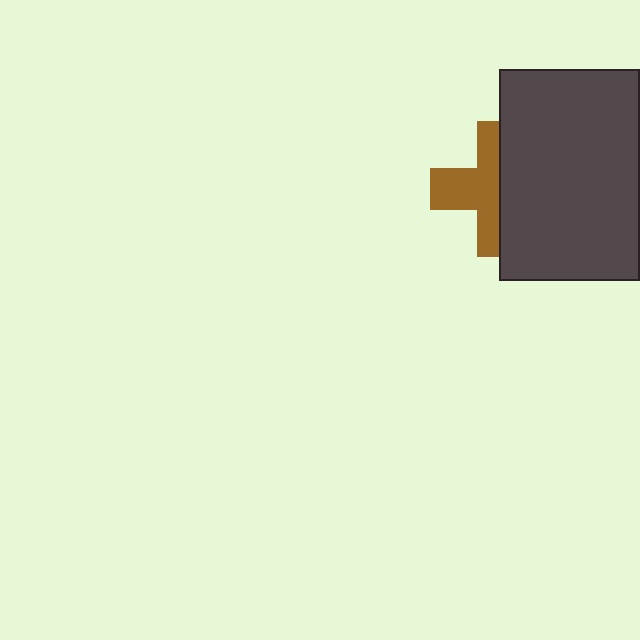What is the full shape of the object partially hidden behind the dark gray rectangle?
The partially hidden object is a brown cross.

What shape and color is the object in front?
The object in front is a dark gray rectangle.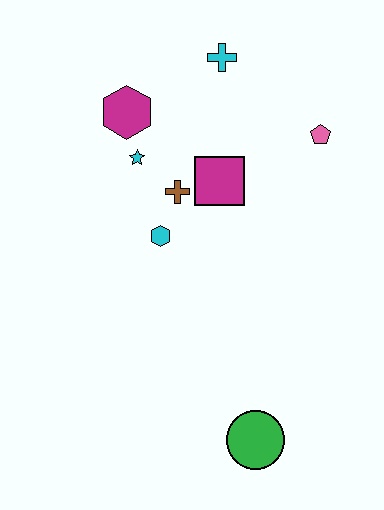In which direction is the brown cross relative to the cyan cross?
The brown cross is below the cyan cross.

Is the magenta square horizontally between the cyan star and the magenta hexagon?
No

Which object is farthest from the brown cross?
The green circle is farthest from the brown cross.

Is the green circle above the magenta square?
No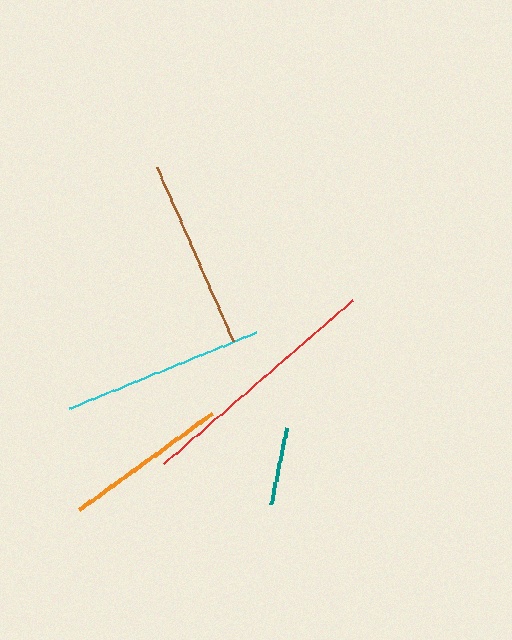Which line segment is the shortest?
The teal line is the shortest at approximately 78 pixels.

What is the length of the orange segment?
The orange segment is approximately 164 pixels long.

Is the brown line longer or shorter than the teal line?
The brown line is longer than the teal line.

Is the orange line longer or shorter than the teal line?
The orange line is longer than the teal line.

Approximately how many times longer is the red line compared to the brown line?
The red line is approximately 1.3 times the length of the brown line.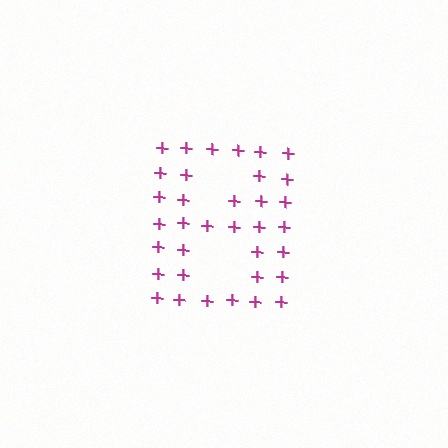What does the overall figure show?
The overall figure shows the letter B.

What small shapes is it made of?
It is made of small plus signs.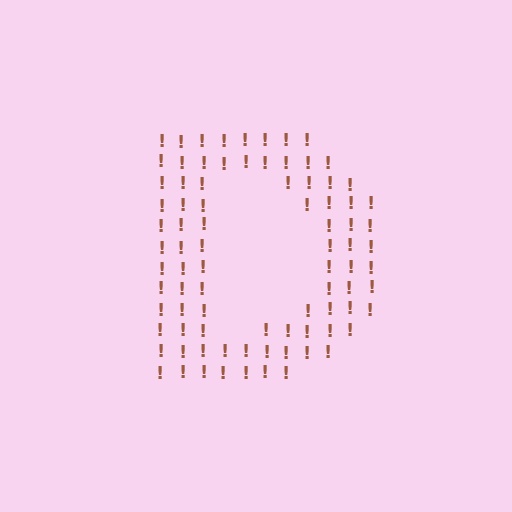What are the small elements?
The small elements are exclamation marks.